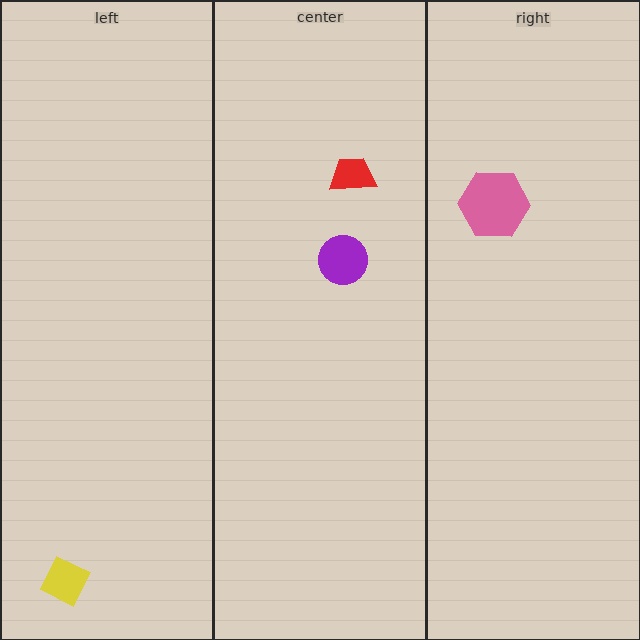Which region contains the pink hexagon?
The right region.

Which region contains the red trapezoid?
The center region.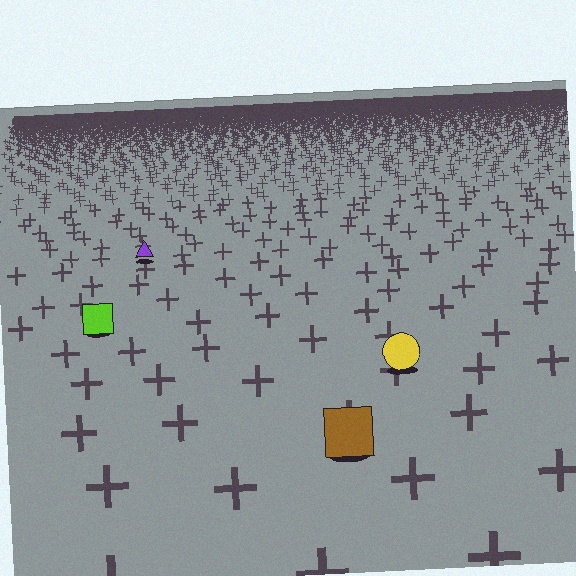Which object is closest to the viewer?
The brown square is closest. The texture marks near it are larger and more spread out.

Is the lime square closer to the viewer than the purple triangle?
Yes. The lime square is closer — you can tell from the texture gradient: the ground texture is coarser near it.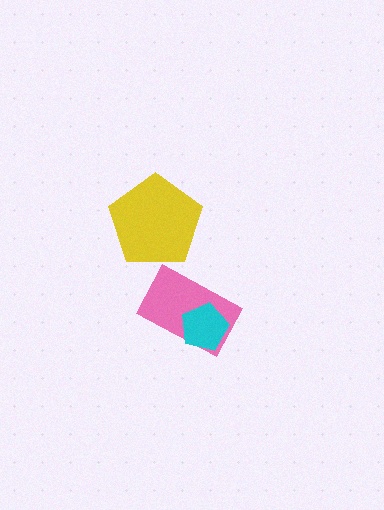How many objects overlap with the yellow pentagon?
0 objects overlap with the yellow pentagon.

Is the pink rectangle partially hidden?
Yes, it is partially covered by another shape.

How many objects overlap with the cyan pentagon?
1 object overlaps with the cyan pentagon.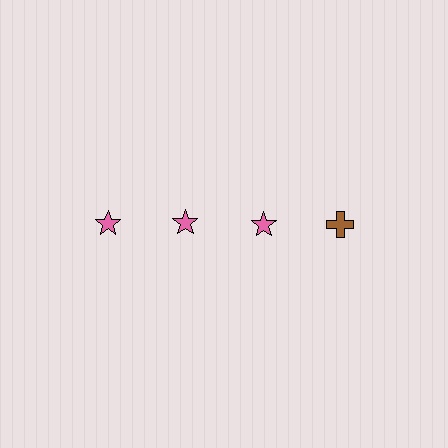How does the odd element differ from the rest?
It differs in both color (brown instead of pink) and shape (cross instead of star).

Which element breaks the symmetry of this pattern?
The brown cross in the top row, second from right column breaks the symmetry. All other shapes are pink stars.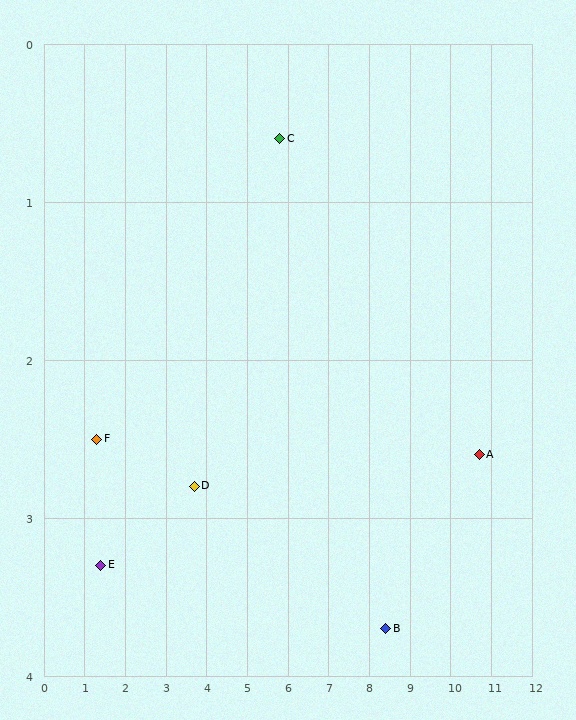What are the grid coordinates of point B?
Point B is at approximately (8.4, 3.7).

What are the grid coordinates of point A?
Point A is at approximately (10.7, 2.6).